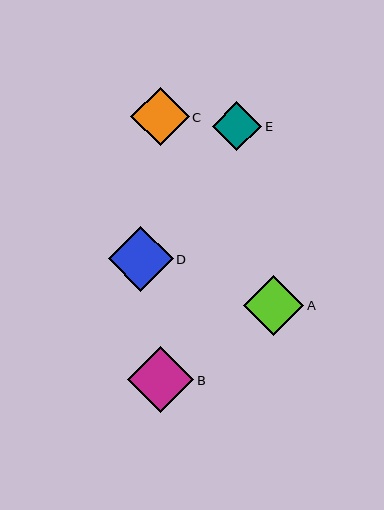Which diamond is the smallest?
Diamond E is the smallest with a size of approximately 49 pixels.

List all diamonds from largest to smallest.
From largest to smallest: B, D, A, C, E.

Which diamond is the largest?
Diamond B is the largest with a size of approximately 66 pixels.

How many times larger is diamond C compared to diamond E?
Diamond C is approximately 1.2 times the size of diamond E.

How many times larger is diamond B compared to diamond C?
Diamond B is approximately 1.1 times the size of diamond C.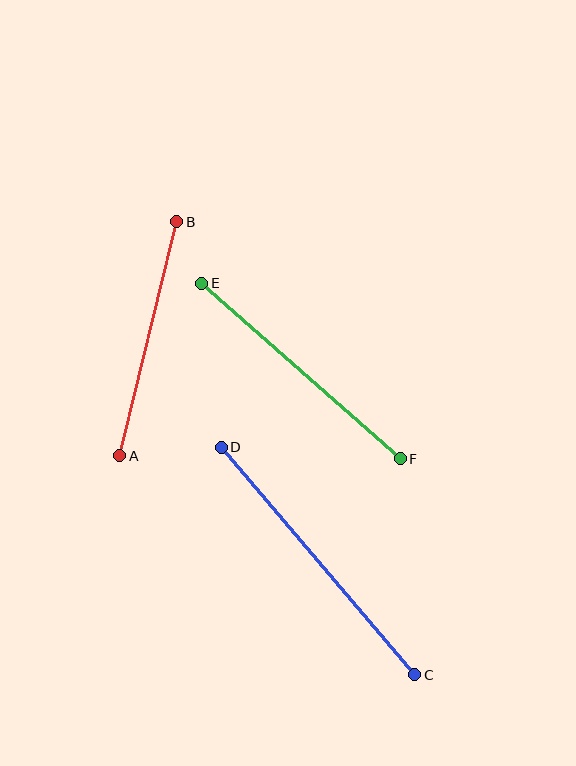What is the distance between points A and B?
The distance is approximately 241 pixels.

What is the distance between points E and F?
The distance is approximately 265 pixels.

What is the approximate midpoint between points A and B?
The midpoint is at approximately (148, 339) pixels.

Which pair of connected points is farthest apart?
Points C and D are farthest apart.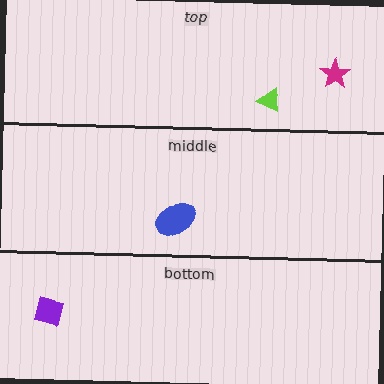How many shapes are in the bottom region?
1.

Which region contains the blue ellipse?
The middle region.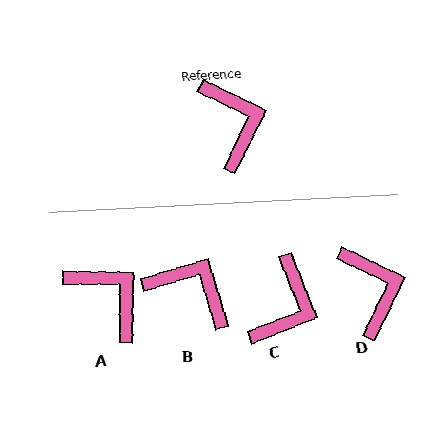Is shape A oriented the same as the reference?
No, it is off by about 25 degrees.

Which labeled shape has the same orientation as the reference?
D.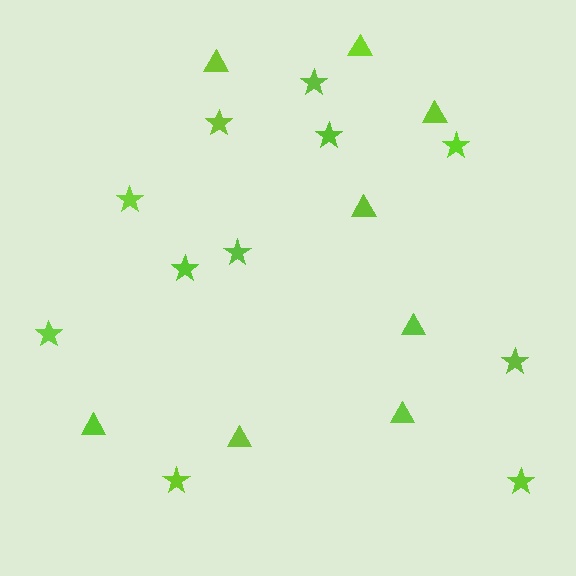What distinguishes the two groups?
There are 2 groups: one group of triangles (8) and one group of stars (11).